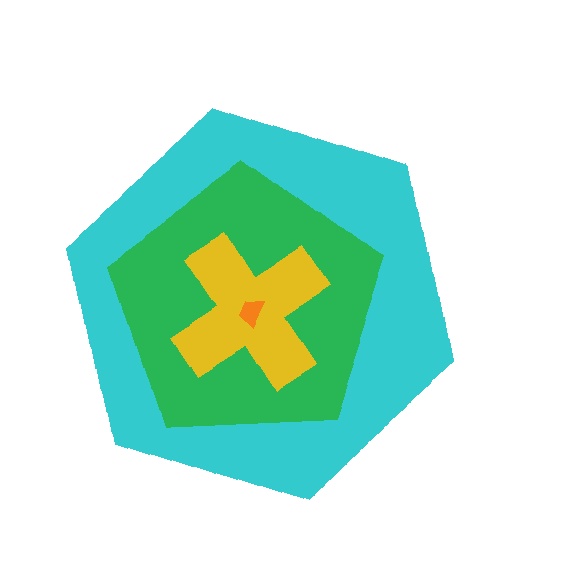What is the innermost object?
The orange trapezoid.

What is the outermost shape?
The cyan hexagon.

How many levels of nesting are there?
4.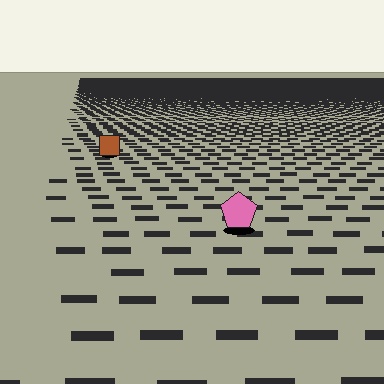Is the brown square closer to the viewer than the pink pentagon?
No. The pink pentagon is closer — you can tell from the texture gradient: the ground texture is coarser near it.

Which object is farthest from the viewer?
The brown square is farthest from the viewer. It appears smaller and the ground texture around it is denser.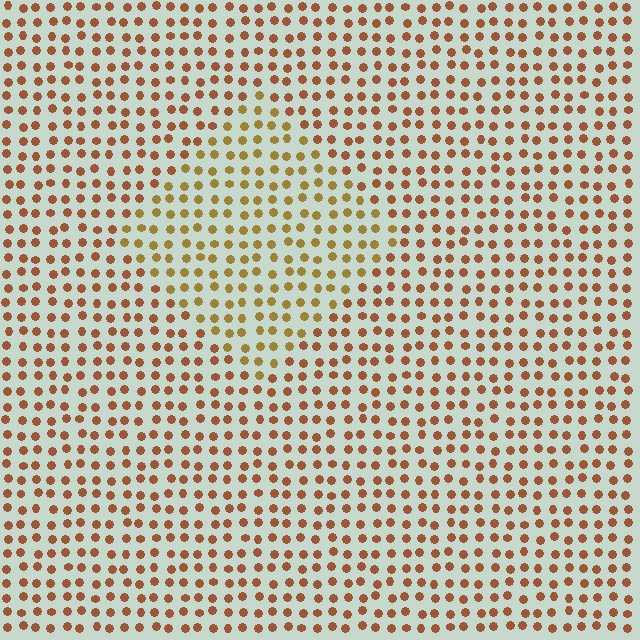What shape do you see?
I see a diamond.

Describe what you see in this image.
The image is filled with small brown elements in a uniform arrangement. A diamond-shaped region is visible where the elements are tinted to a slightly different hue, forming a subtle color boundary.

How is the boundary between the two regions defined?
The boundary is defined purely by a slight shift in hue (about 27 degrees). Spacing, size, and orientation are identical on both sides.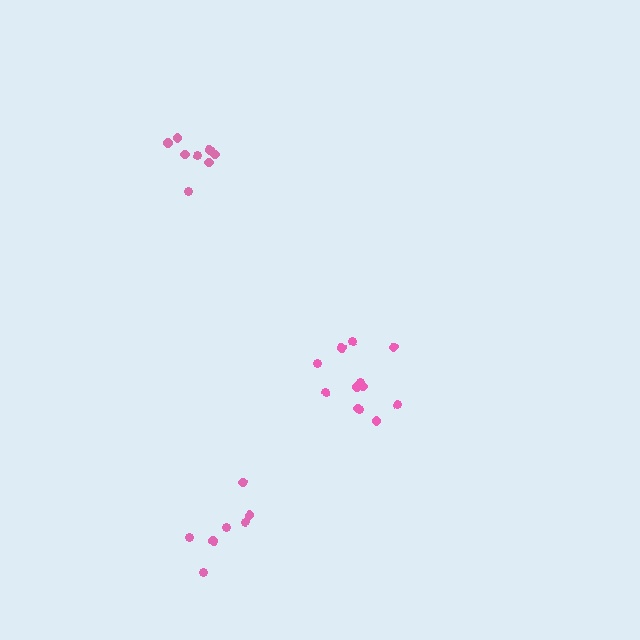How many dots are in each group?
Group 1: 7 dots, Group 2: 12 dots, Group 3: 8 dots (27 total).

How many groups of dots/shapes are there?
There are 3 groups.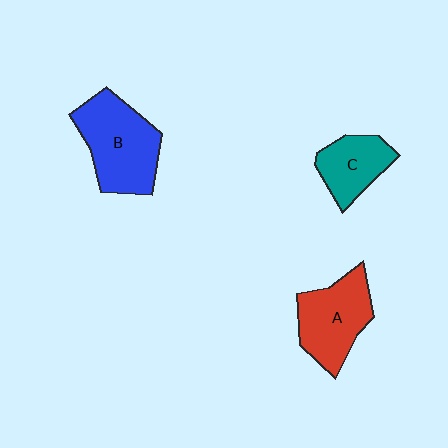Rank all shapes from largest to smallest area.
From largest to smallest: B (blue), A (red), C (teal).